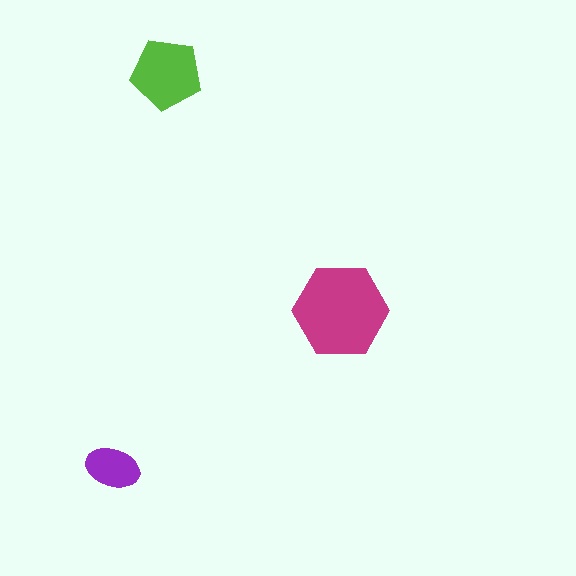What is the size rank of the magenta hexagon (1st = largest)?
1st.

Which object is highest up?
The lime pentagon is topmost.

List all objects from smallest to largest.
The purple ellipse, the lime pentagon, the magenta hexagon.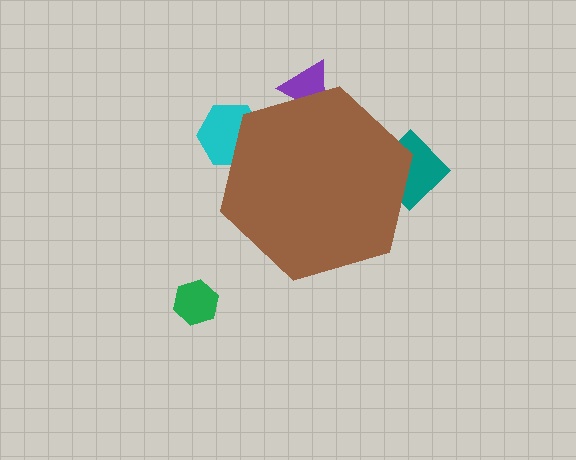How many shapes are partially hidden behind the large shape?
3 shapes are partially hidden.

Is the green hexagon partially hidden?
No, the green hexagon is fully visible.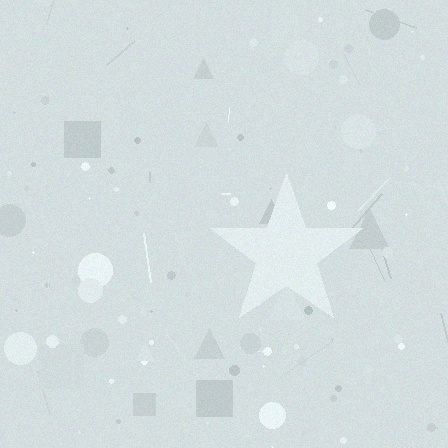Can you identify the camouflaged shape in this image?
The camouflaged shape is a star.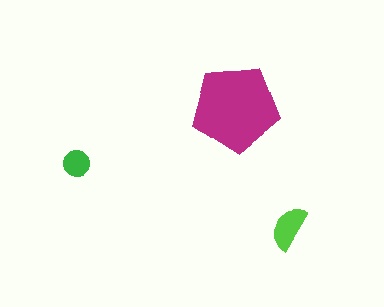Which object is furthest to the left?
The green circle is leftmost.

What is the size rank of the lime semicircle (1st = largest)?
2nd.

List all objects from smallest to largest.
The green circle, the lime semicircle, the magenta pentagon.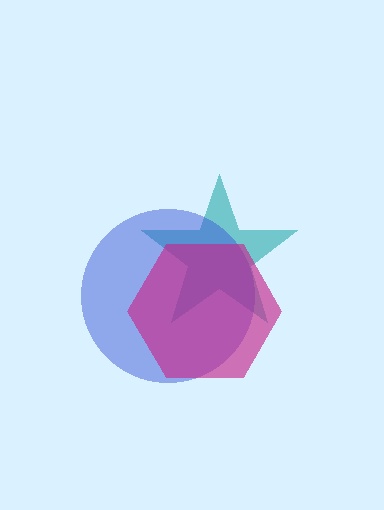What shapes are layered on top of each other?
The layered shapes are: a teal star, a blue circle, a magenta hexagon.